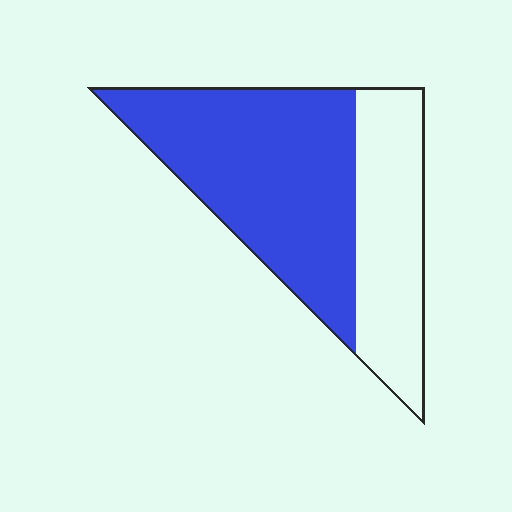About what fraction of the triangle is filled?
About five eighths (5/8).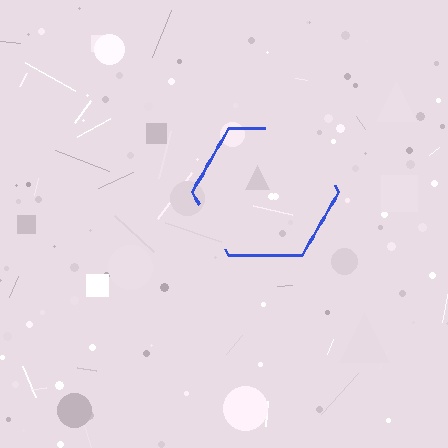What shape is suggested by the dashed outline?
The dashed outline suggests a hexagon.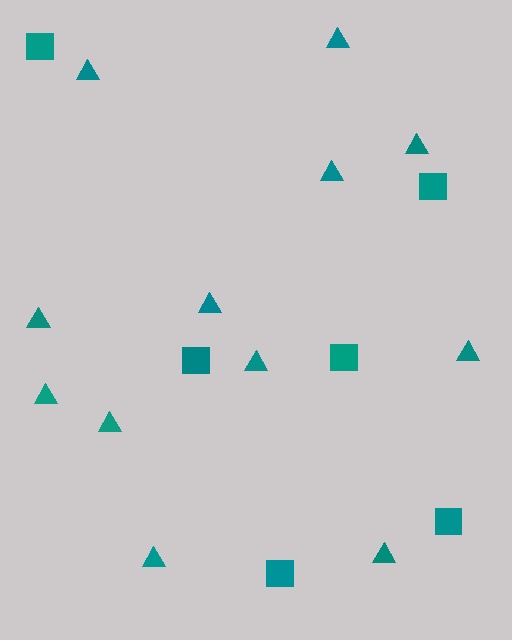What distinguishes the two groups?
There are 2 groups: one group of triangles (12) and one group of squares (6).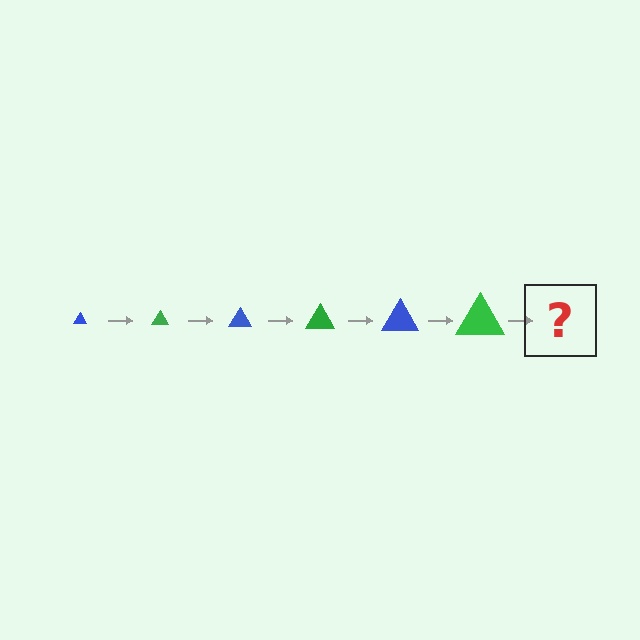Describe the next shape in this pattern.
It should be a blue triangle, larger than the previous one.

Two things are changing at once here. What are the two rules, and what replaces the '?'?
The two rules are that the triangle grows larger each step and the color cycles through blue and green. The '?' should be a blue triangle, larger than the previous one.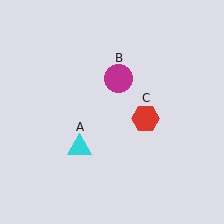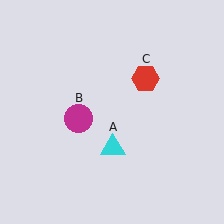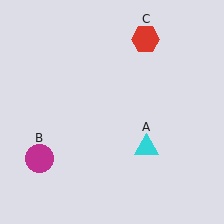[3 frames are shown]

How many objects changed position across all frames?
3 objects changed position: cyan triangle (object A), magenta circle (object B), red hexagon (object C).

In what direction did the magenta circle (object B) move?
The magenta circle (object B) moved down and to the left.